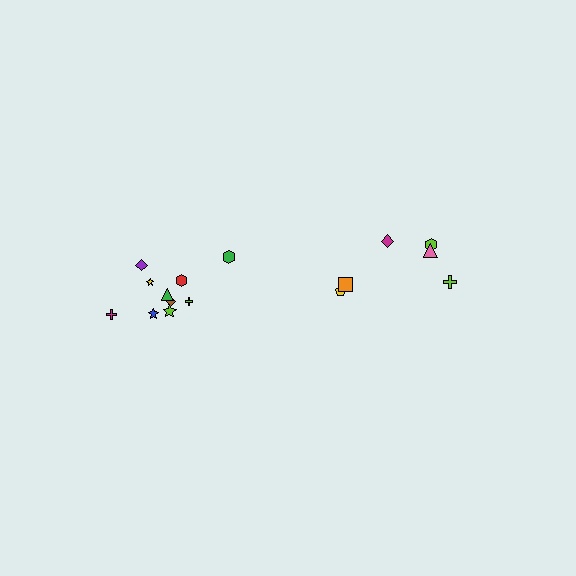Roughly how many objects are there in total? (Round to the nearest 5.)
Roughly 15 objects in total.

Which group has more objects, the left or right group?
The left group.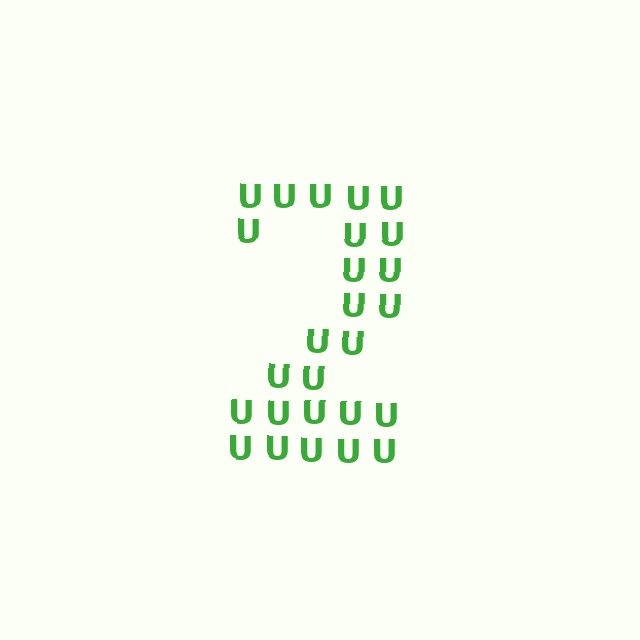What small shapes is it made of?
It is made of small letter U's.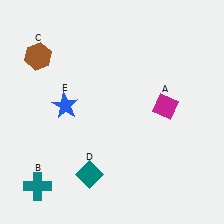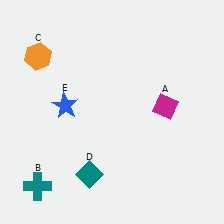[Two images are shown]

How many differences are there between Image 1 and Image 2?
There is 1 difference between the two images.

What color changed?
The hexagon (C) changed from brown in Image 1 to orange in Image 2.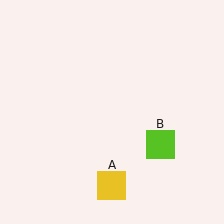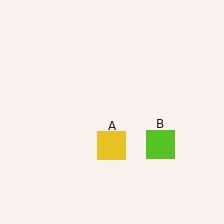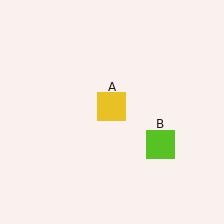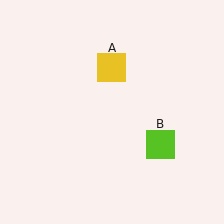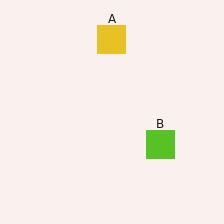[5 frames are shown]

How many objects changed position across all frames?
1 object changed position: yellow square (object A).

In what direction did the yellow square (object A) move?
The yellow square (object A) moved up.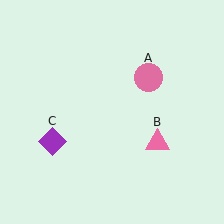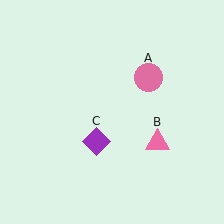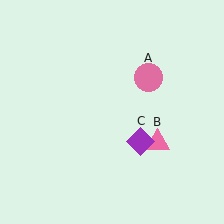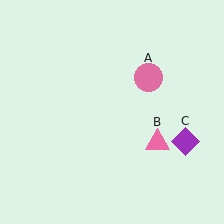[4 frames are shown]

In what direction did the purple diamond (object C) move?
The purple diamond (object C) moved right.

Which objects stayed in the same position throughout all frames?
Pink circle (object A) and pink triangle (object B) remained stationary.